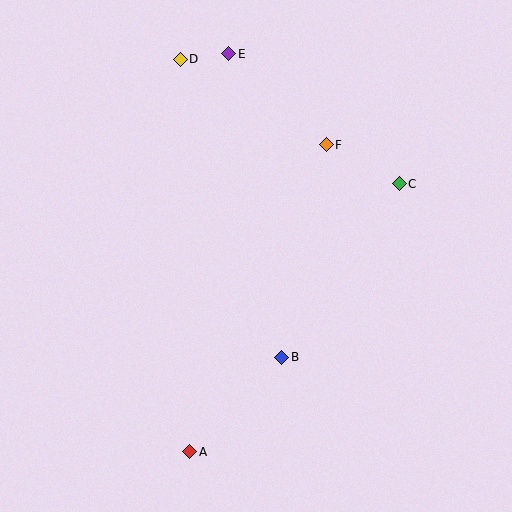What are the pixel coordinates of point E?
Point E is at (229, 54).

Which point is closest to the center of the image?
Point B at (282, 357) is closest to the center.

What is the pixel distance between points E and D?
The distance between E and D is 49 pixels.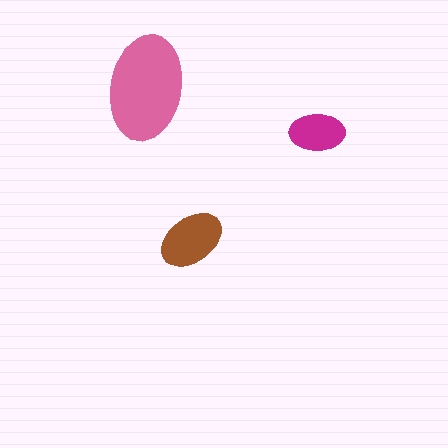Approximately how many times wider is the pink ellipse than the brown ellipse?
About 1.5 times wider.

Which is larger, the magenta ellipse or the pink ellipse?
The pink one.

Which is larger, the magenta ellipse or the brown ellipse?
The brown one.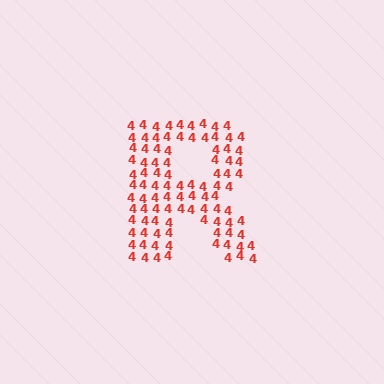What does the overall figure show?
The overall figure shows the letter R.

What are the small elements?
The small elements are digit 4's.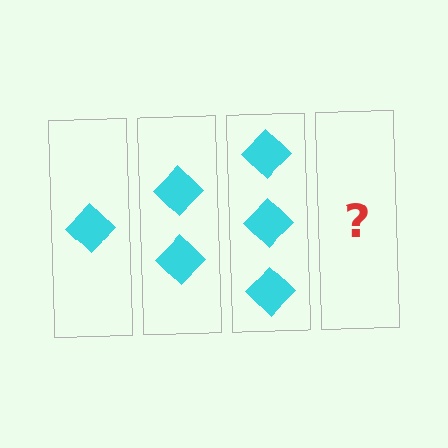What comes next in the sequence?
The next element should be 4 diamonds.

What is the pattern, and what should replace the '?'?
The pattern is that each step adds one more diamond. The '?' should be 4 diamonds.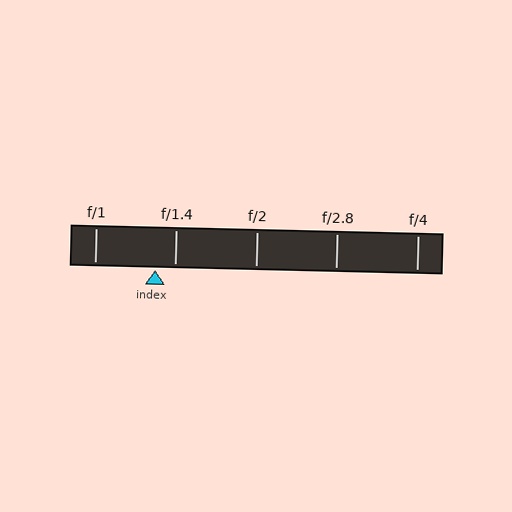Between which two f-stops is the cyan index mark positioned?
The index mark is between f/1 and f/1.4.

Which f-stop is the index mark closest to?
The index mark is closest to f/1.4.